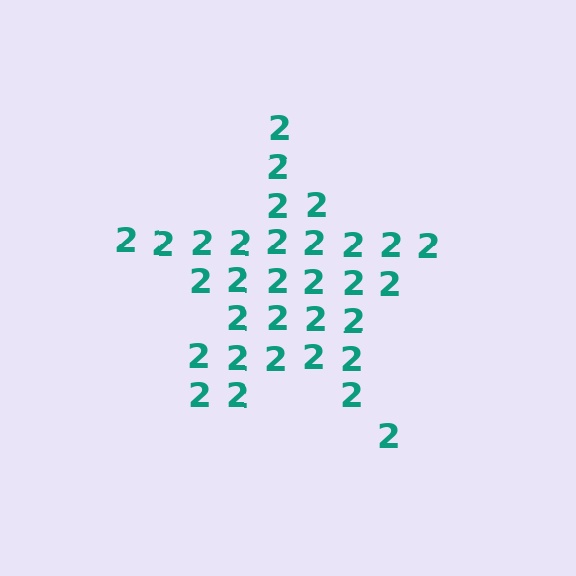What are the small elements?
The small elements are digit 2's.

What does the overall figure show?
The overall figure shows a star.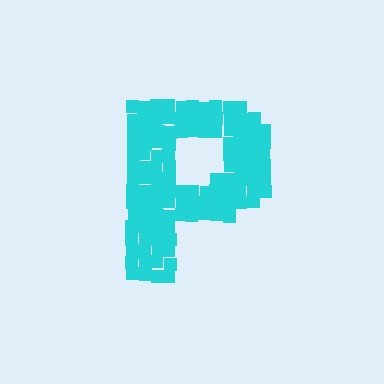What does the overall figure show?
The overall figure shows the letter P.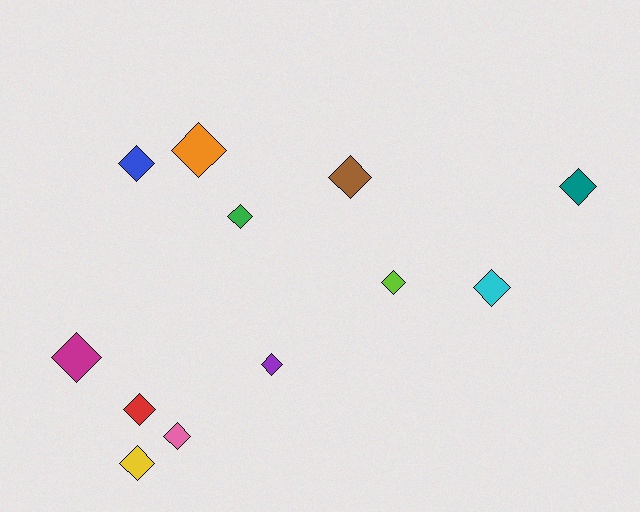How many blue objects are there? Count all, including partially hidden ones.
There is 1 blue object.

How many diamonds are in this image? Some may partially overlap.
There are 12 diamonds.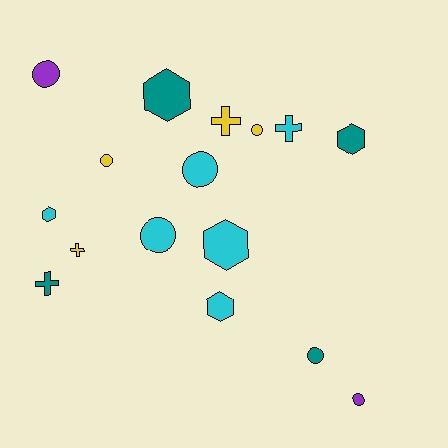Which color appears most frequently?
Cyan, with 6 objects.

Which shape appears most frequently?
Circle, with 7 objects.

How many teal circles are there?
There is 1 teal circle.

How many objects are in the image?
There are 16 objects.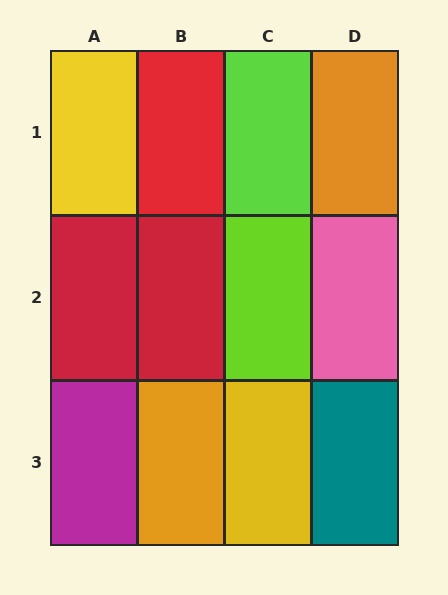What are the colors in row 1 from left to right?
Yellow, red, lime, orange.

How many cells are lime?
2 cells are lime.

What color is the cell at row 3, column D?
Teal.